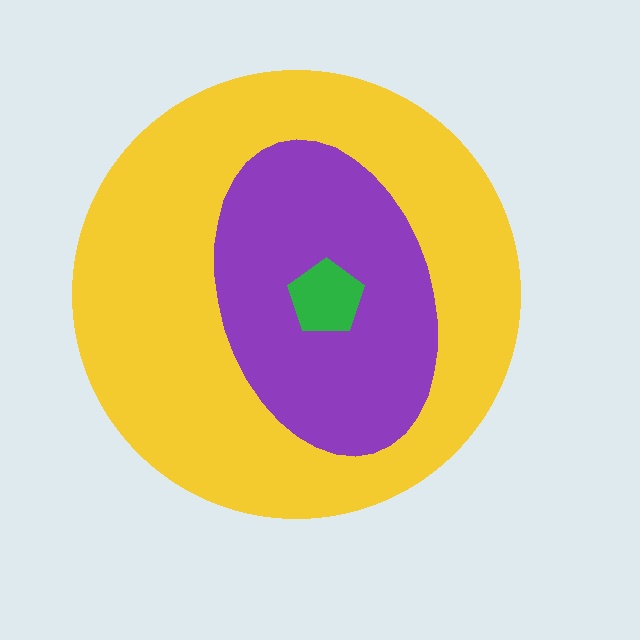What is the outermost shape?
The yellow circle.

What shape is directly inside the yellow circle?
The purple ellipse.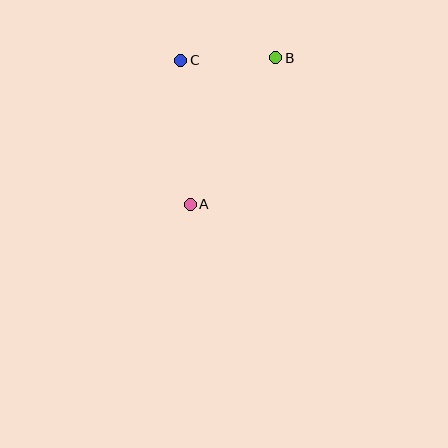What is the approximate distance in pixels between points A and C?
The distance between A and C is approximately 144 pixels.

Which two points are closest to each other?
Points B and C are closest to each other.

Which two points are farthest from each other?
Points A and B are farthest from each other.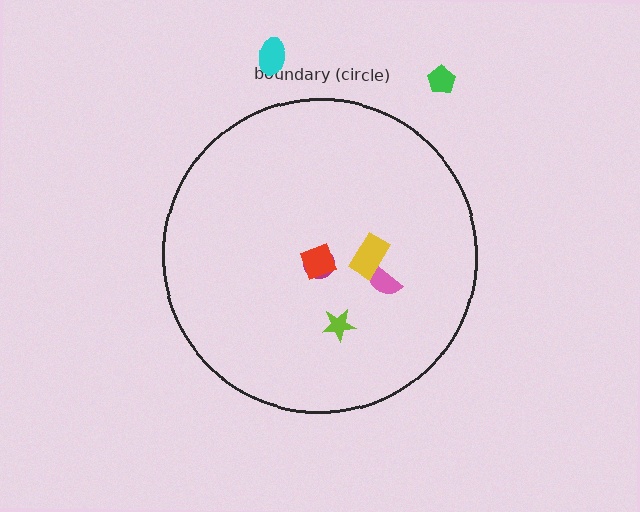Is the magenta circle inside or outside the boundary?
Inside.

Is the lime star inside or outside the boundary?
Inside.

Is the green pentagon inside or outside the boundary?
Outside.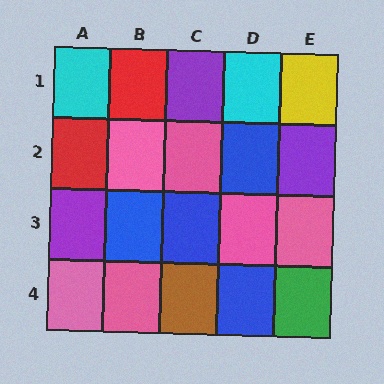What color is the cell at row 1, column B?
Red.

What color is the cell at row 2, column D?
Blue.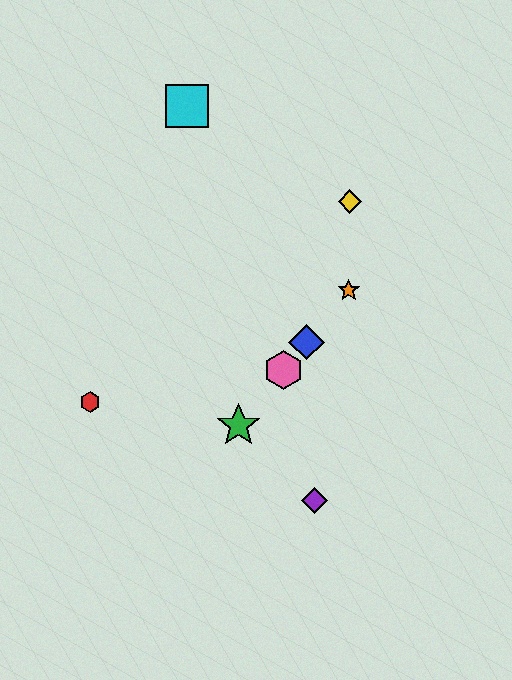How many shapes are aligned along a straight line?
4 shapes (the blue diamond, the green star, the orange star, the pink hexagon) are aligned along a straight line.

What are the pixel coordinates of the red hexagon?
The red hexagon is at (90, 402).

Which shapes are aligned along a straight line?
The blue diamond, the green star, the orange star, the pink hexagon are aligned along a straight line.